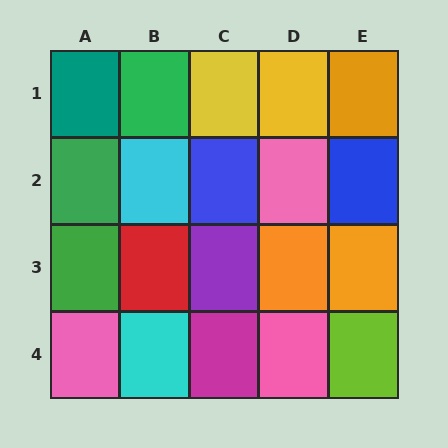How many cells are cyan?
2 cells are cyan.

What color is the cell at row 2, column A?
Green.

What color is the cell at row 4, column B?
Cyan.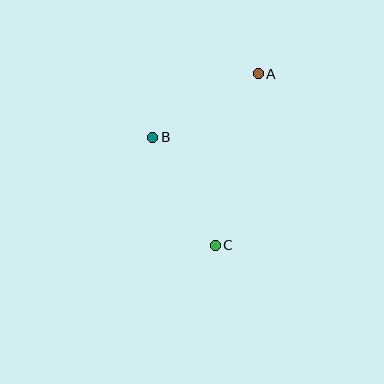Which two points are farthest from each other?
Points A and C are farthest from each other.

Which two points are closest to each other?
Points A and B are closest to each other.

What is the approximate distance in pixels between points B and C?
The distance between B and C is approximately 125 pixels.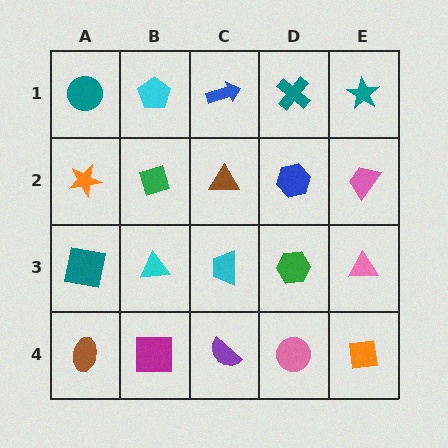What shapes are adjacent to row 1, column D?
A blue hexagon (row 2, column D), a blue arrow (row 1, column C), a teal star (row 1, column E).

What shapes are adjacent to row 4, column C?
A cyan trapezoid (row 3, column C), a magenta square (row 4, column B), a pink circle (row 4, column D).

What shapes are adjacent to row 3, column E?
A pink trapezoid (row 2, column E), an orange square (row 4, column E), a green hexagon (row 3, column D).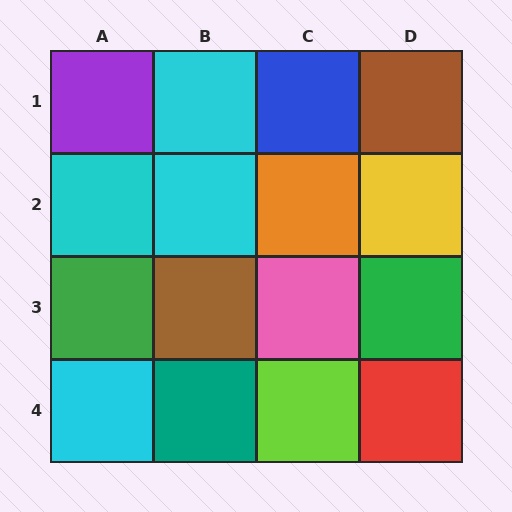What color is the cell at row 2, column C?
Orange.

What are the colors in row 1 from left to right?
Purple, cyan, blue, brown.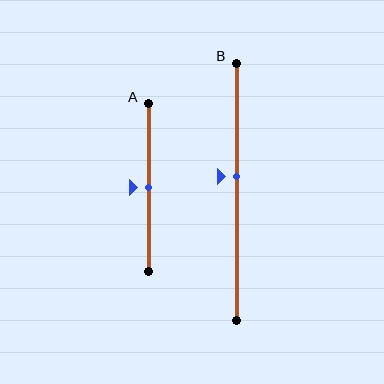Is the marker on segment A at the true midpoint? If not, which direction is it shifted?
Yes, the marker on segment A is at the true midpoint.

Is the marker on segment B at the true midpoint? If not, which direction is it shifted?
No, the marker on segment B is shifted upward by about 6% of the segment length.